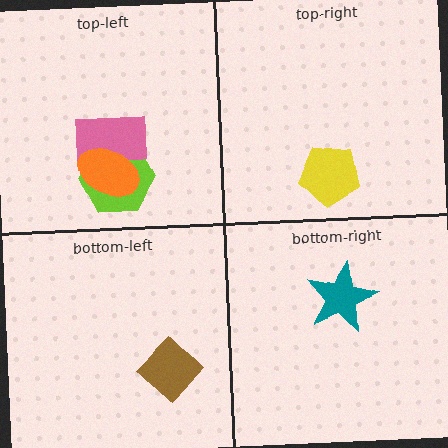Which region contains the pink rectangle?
The top-left region.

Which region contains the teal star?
The bottom-right region.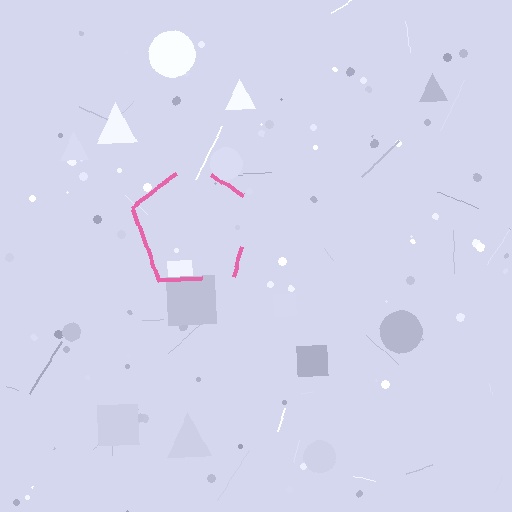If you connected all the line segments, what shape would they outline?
They would outline a pentagon.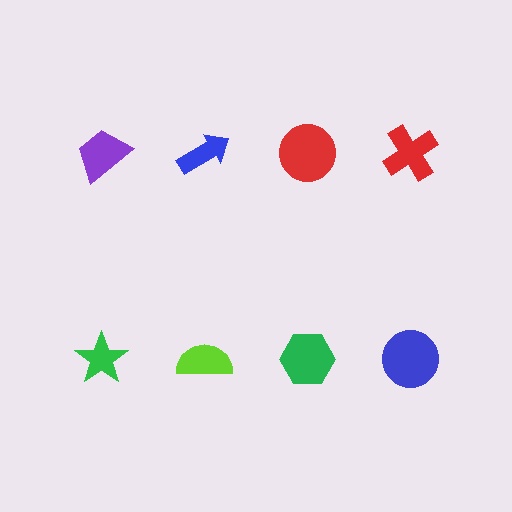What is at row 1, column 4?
A red cross.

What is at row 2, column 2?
A lime semicircle.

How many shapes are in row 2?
4 shapes.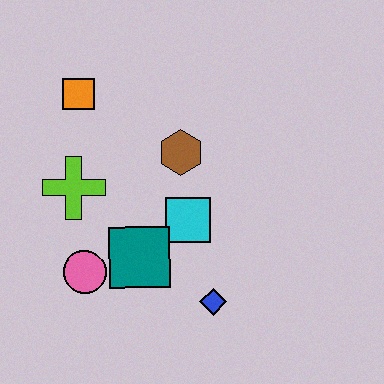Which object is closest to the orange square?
The lime cross is closest to the orange square.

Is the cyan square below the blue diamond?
No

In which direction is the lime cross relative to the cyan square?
The lime cross is to the left of the cyan square.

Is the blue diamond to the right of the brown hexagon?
Yes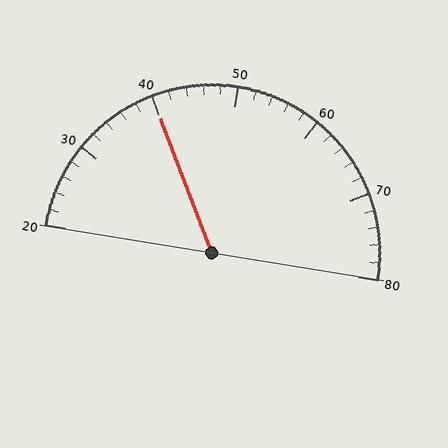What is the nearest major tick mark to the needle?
The nearest major tick mark is 40.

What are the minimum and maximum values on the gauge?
The gauge ranges from 20 to 80.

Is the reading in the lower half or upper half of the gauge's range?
The reading is in the lower half of the range (20 to 80).